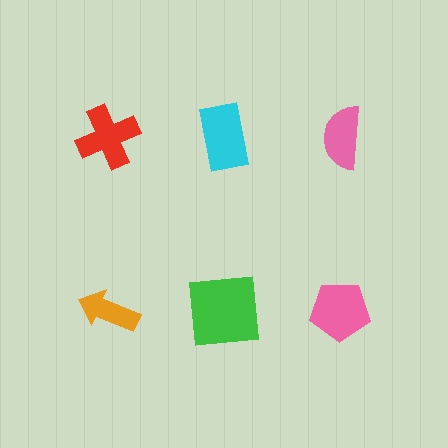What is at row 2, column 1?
An orange arrow.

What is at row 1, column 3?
A pink semicircle.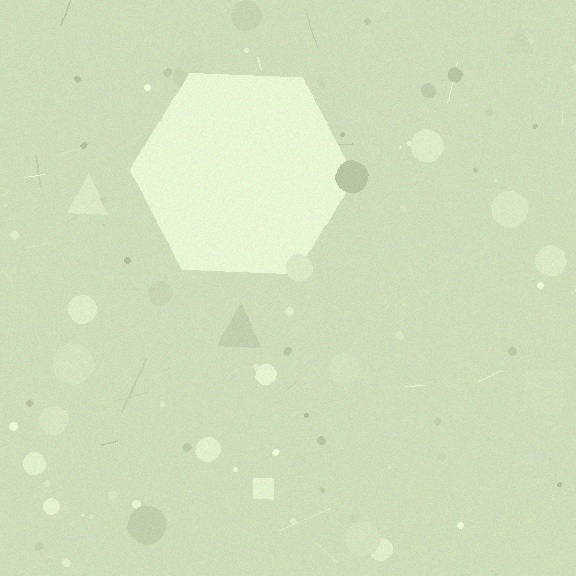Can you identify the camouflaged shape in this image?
The camouflaged shape is a hexagon.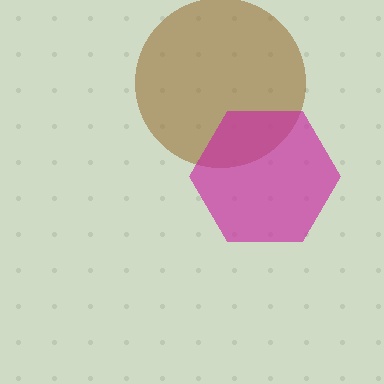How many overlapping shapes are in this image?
There are 2 overlapping shapes in the image.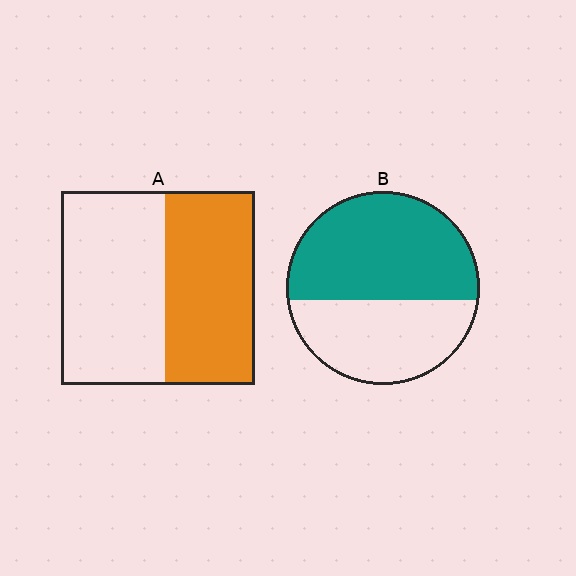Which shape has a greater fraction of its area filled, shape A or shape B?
Shape B.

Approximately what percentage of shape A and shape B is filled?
A is approximately 45% and B is approximately 60%.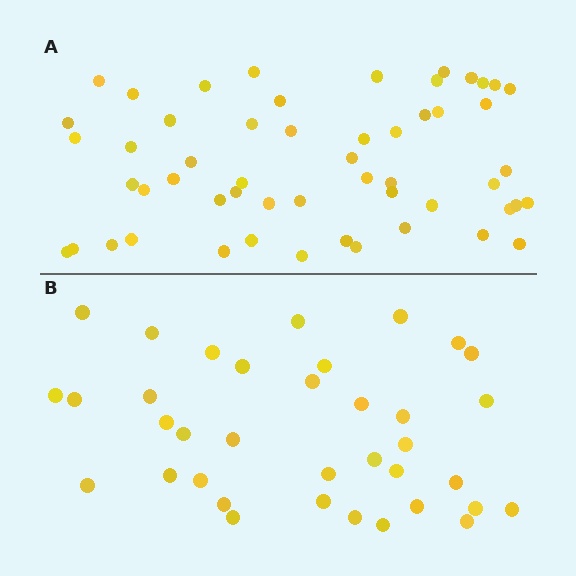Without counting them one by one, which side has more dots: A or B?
Region A (the top region) has more dots.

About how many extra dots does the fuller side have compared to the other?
Region A has approximately 20 more dots than region B.